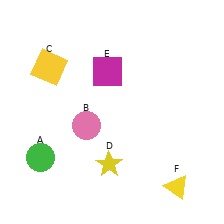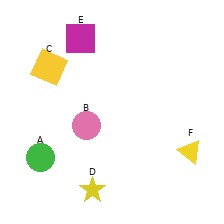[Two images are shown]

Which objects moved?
The objects that moved are: the yellow star (D), the magenta square (E), the yellow triangle (F).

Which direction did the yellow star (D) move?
The yellow star (D) moved down.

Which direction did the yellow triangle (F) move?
The yellow triangle (F) moved up.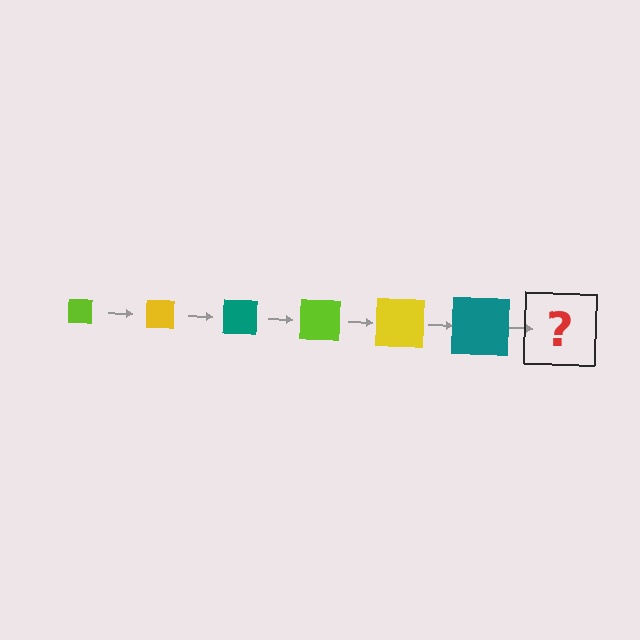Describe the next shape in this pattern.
It should be a lime square, larger than the previous one.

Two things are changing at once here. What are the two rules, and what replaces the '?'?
The two rules are that the square grows larger each step and the color cycles through lime, yellow, and teal. The '?' should be a lime square, larger than the previous one.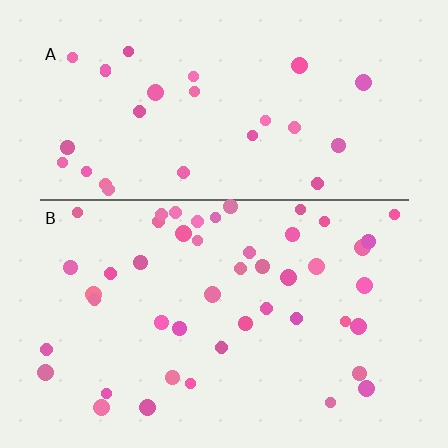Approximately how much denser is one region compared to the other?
Approximately 1.6× — region B over region A.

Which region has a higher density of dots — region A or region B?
B (the bottom).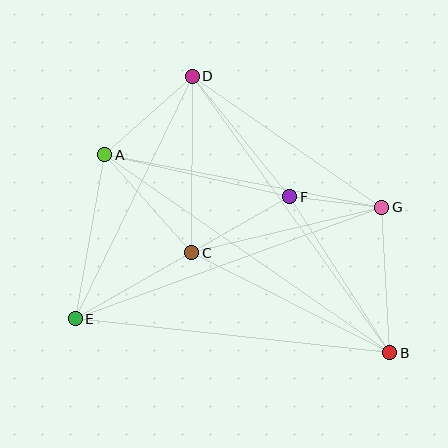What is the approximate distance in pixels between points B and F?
The distance between B and F is approximately 186 pixels.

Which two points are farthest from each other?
Points A and B are farthest from each other.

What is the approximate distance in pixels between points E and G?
The distance between E and G is approximately 326 pixels.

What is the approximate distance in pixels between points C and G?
The distance between C and G is approximately 195 pixels.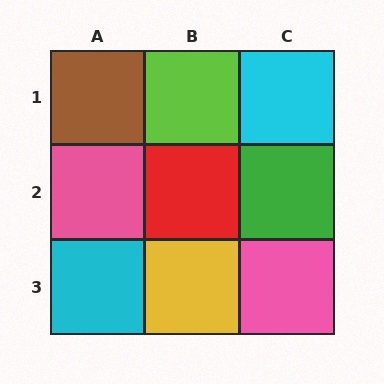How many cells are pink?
2 cells are pink.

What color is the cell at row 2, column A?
Pink.